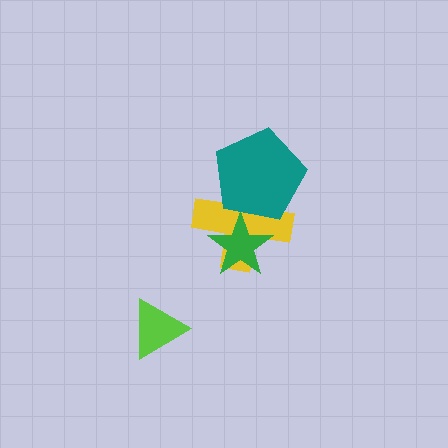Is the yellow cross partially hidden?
Yes, it is partially covered by another shape.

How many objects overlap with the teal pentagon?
2 objects overlap with the teal pentagon.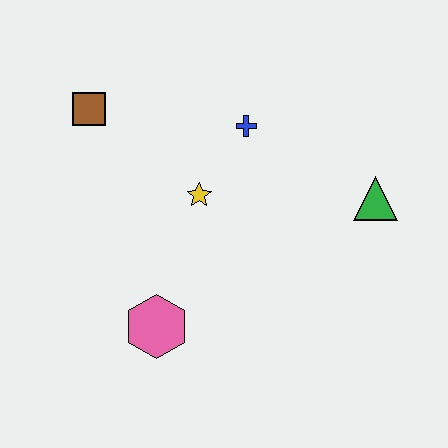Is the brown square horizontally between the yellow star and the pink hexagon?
No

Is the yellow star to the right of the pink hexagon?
Yes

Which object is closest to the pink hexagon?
The yellow star is closest to the pink hexagon.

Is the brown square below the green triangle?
No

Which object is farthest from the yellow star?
The green triangle is farthest from the yellow star.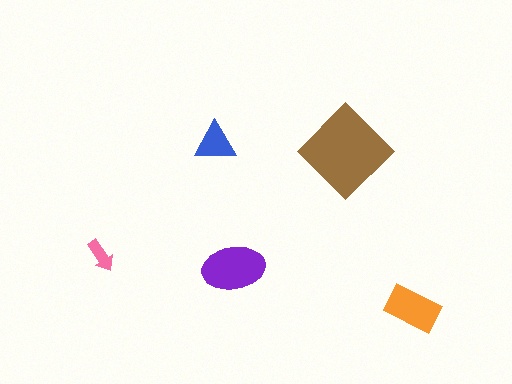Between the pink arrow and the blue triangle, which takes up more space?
The blue triangle.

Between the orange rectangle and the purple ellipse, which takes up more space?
The purple ellipse.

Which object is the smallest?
The pink arrow.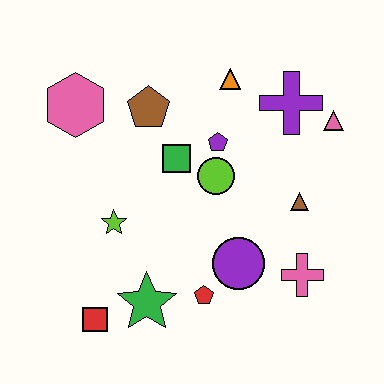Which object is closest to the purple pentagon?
The lime circle is closest to the purple pentagon.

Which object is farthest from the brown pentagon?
The pink cross is farthest from the brown pentagon.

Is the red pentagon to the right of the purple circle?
No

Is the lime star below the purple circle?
No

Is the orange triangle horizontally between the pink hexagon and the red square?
No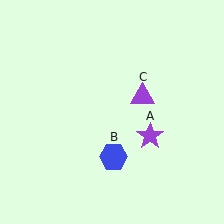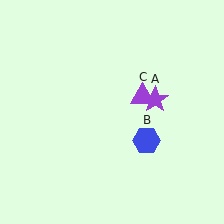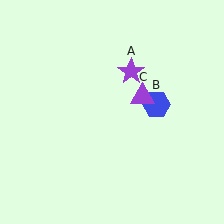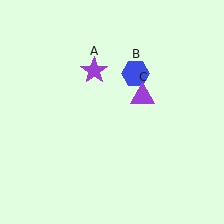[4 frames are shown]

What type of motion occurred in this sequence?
The purple star (object A), blue hexagon (object B) rotated counterclockwise around the center of the scene.